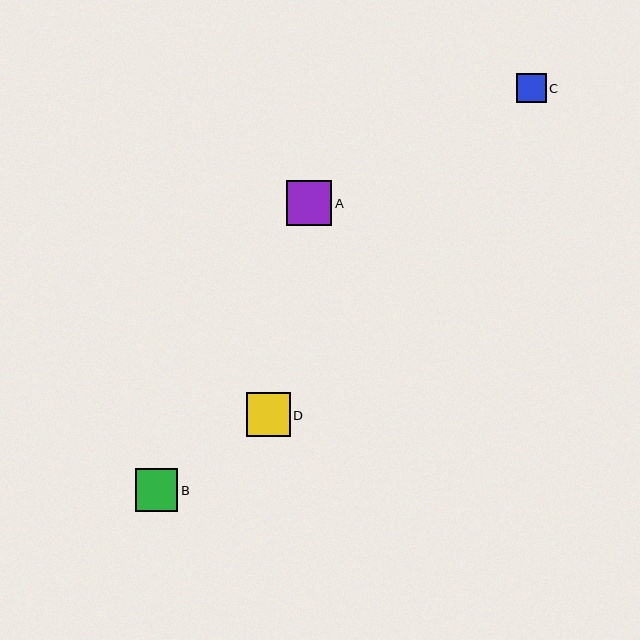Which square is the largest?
Square A is the largest with a size of approximately 46 pixels.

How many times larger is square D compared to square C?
Square D is approximately 1.5 times the size of square C.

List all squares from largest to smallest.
From largest to smallest: A, D, B, C.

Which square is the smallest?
Square C is the smallest with a size of approximately 29 pixels.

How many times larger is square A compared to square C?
Square A is approximately 1.6 times the size of square C.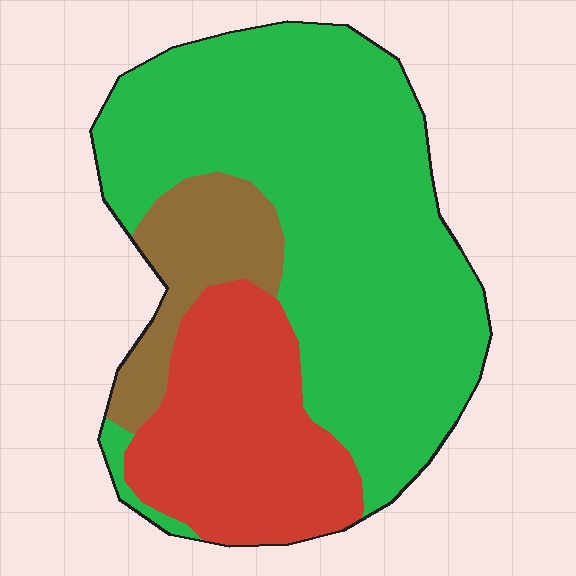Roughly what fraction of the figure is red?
Red covers 26% of the figure.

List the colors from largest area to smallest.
From largest to smallest: green, red, brown.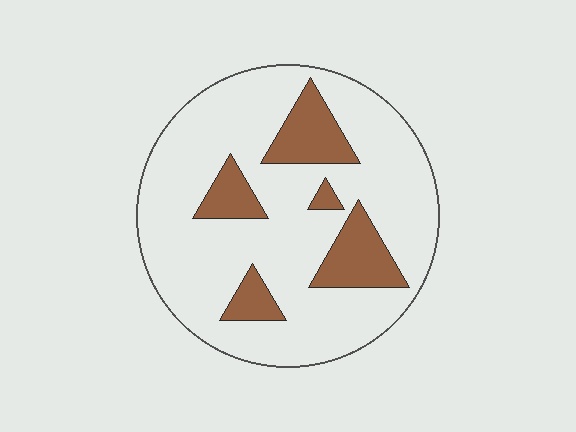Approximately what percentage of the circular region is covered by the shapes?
Approximately 20%.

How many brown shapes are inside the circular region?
5.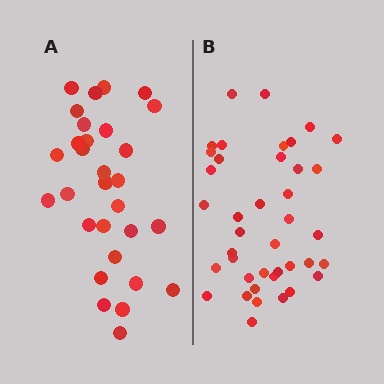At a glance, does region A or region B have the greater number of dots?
Region B (the right region) has more dots.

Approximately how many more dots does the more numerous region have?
Region B has roughly 10 or so more dots than region A.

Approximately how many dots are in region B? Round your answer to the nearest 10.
About 40 dots.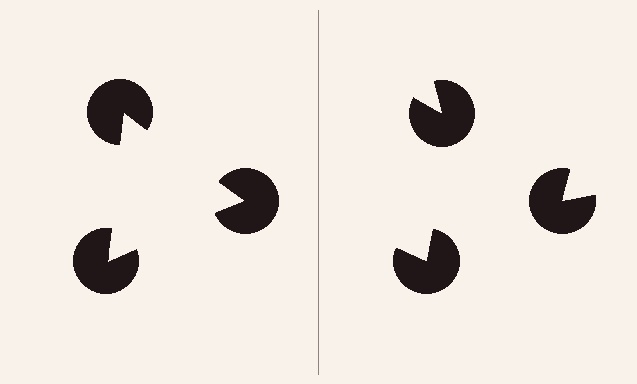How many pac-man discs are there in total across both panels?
6 — 3 on each side.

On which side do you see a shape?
An illusory triangle appears on the left side. On the right side the wedge cuts are rotated, so no coherent shape forms.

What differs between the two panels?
The pac-man discs are positioned identically on both sides; only the wedge orientations differ. On the left they align to a triangle; on the right they are misaligned.